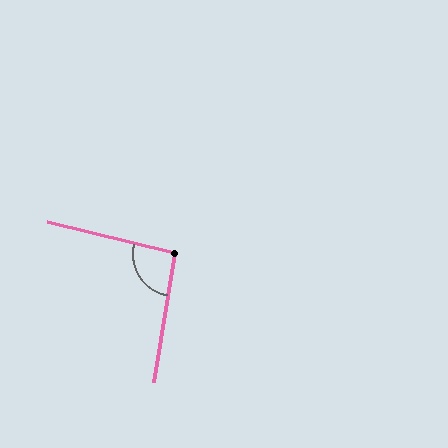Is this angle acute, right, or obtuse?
It is approximately a right angle.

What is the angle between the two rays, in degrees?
Approximately 95 degrees.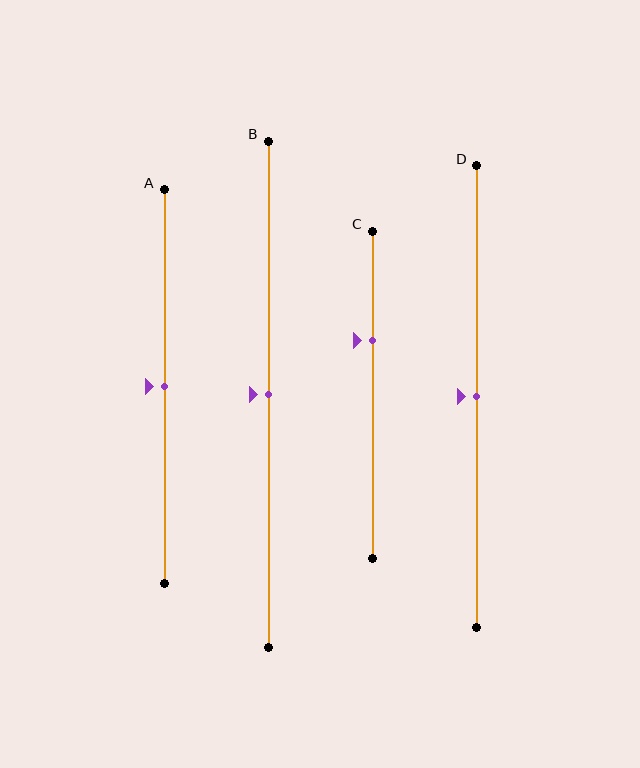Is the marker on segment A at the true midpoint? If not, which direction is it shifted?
Yes, the marker on segment A is at the true midpoint.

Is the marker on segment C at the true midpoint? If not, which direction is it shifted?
No, the marker on segment C is shifted upward by about 17% of the segment length.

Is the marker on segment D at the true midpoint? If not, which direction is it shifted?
Yes, the marker on segment D is at the true midpoint.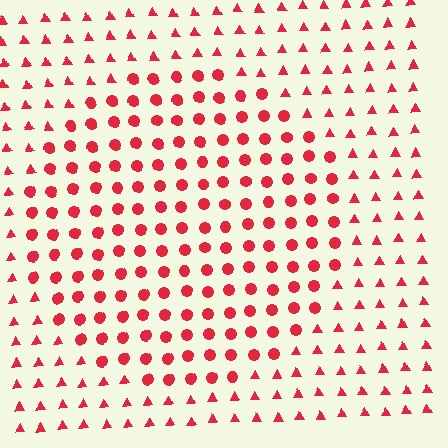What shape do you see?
I see a circle.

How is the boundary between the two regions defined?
The boundary is defined by a change in element shape: circles inside vs. triangles outside. All elements share the same color and spacing.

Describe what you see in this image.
The image is filled with small red elements arranged in a uniform grid. A circle-shaped region contains circles, while the surrounding area contains triangles. The boundary is defined purely by the change in element shape.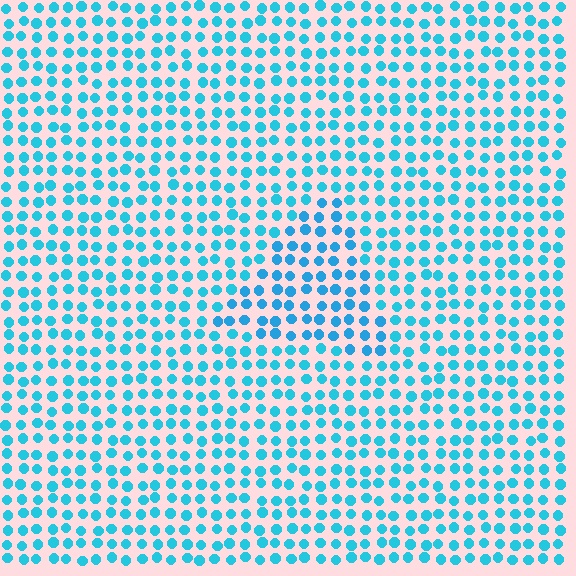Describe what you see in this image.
The image is filled with small cyan elements in a uniform arrangement. A triangle-shaped region is visible where the elements are tinted to a slightly different hue, forming a subtle color boundary.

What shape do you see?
I see a triangle.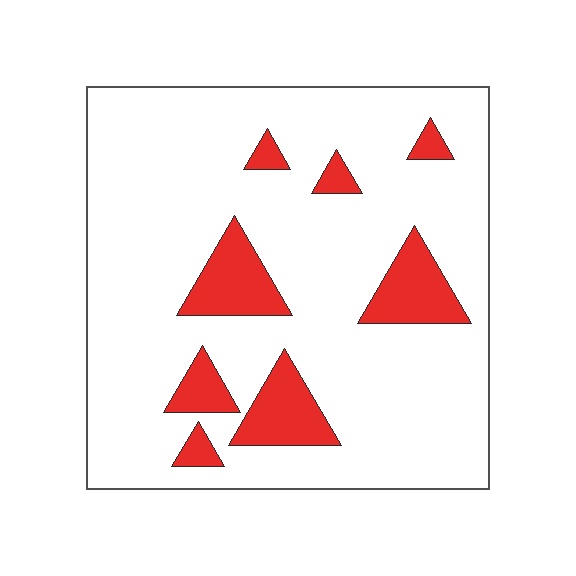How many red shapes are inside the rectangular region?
8.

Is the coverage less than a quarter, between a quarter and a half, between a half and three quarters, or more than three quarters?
Less than a quarter.